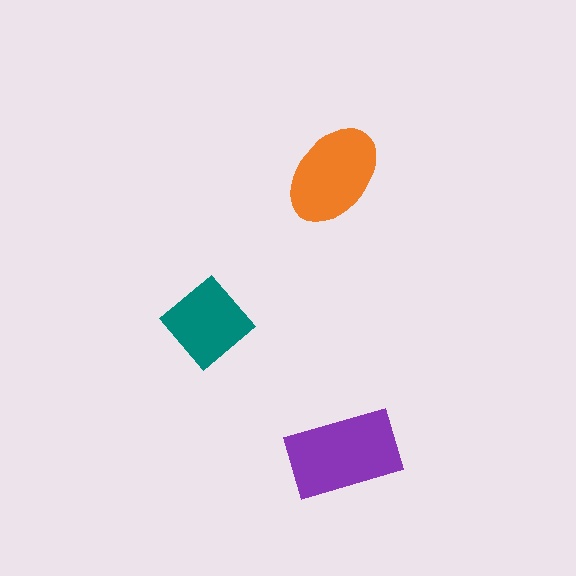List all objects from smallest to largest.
The teal diamond, the orange ellipse, the purple rectangle.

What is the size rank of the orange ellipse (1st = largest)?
2nd.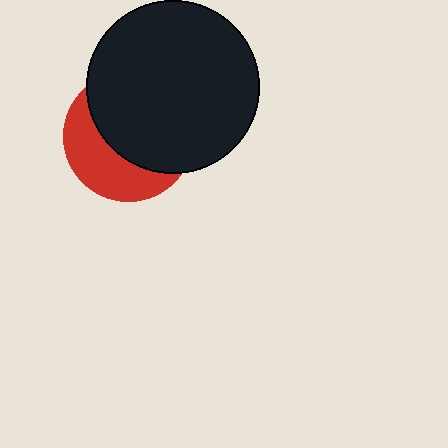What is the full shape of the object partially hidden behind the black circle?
The partially hidden object is a red circle.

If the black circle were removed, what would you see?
You would see the complete red circle.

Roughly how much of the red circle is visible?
A small part of it is visible (roughly 39%).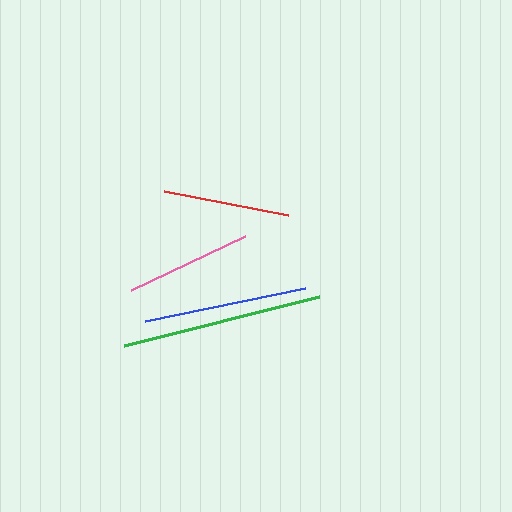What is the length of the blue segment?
The blue segment is approximately 163 pixels long.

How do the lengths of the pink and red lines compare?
The pink and red lines are approximately the same length.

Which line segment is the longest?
The green line is the longest at approximately 200 pixels.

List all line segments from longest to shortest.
From longest to shortest: green, blue, pink, red.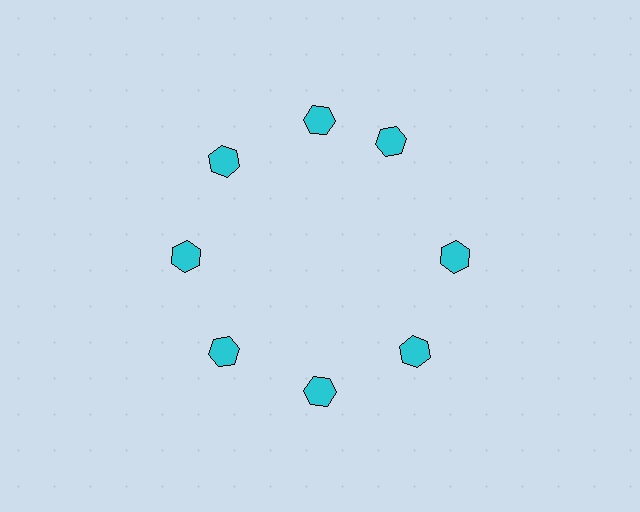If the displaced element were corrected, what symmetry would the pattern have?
It would have 8-fold rotational symmetry — the pattern would map onto itself every 45 degrees.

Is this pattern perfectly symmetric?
No. The 8 cyan hexagons are arranged in a ring, but one element near the 2 o'clock position is rotated out of alignment along the ring, breaking the 8-fold rotational symmetry.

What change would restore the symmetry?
The symmetry would be restored by rotating it back into even spacing with its neighbors so that all 8 hexagons sit at equal angles and equal distance from the center.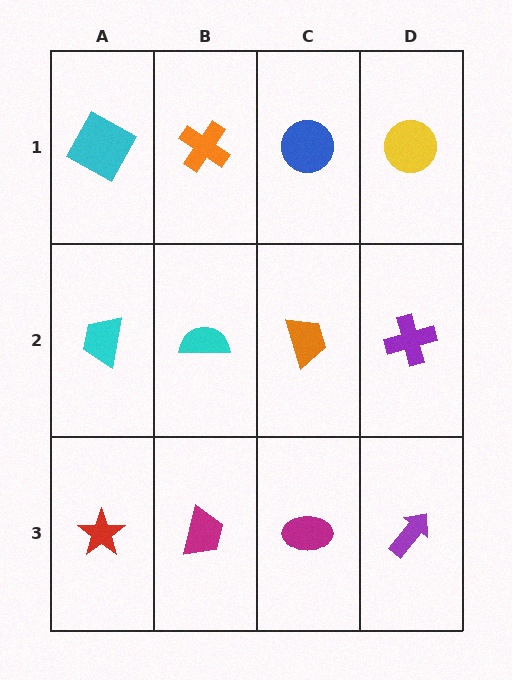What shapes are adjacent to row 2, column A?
A cyan square (row 1, column A), a red star (row 3, column A), a cyan semicircle (row 2, column B).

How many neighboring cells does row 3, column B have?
3.